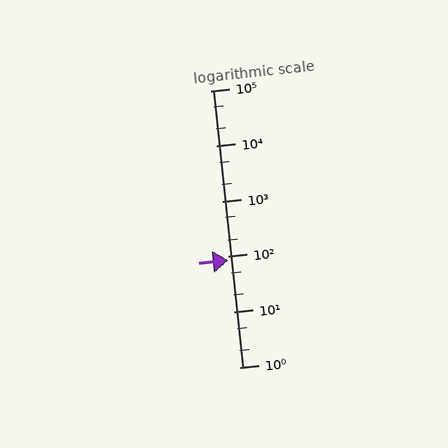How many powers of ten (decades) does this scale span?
The scale spans 5 decades, from 1 to 100000.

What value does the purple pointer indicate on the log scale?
The pointer indicates approximately 85.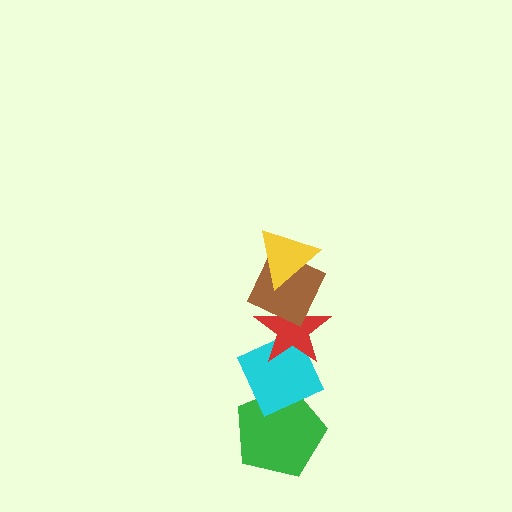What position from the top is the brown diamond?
The brown diamond is 2nd from the top.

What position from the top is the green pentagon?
The green pentagon is 5th from the top.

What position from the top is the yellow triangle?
The yellow triangle is 1st from the top.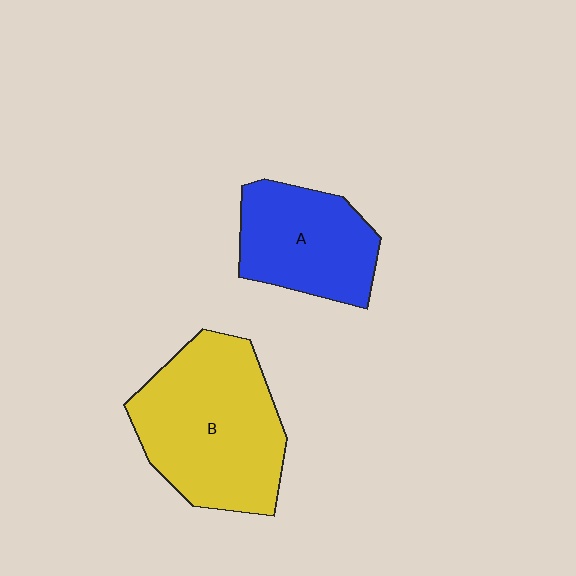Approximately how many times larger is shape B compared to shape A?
Approximately 1.5 times.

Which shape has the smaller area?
Shape A (blue).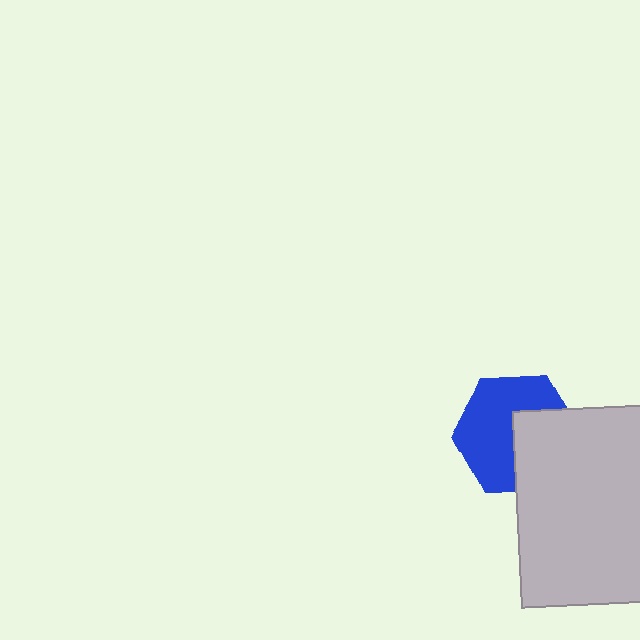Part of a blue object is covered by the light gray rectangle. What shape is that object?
It is a hexagon.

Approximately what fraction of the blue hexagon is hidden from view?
Roughly 40% of the blue hexagon is hidden behind the light gray rectangle.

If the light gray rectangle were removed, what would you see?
You would see the complete blue hexagon.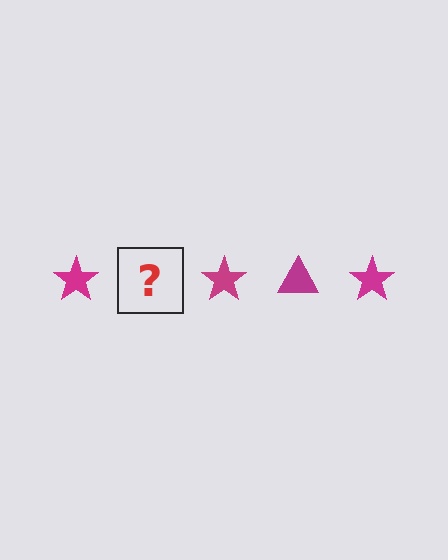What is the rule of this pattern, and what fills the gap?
The rule is that the pattern cycles through star, triangle shapes in magenta. The gap should be filled with a magenta triangle.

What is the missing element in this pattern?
The missing element is a magenta triangle.